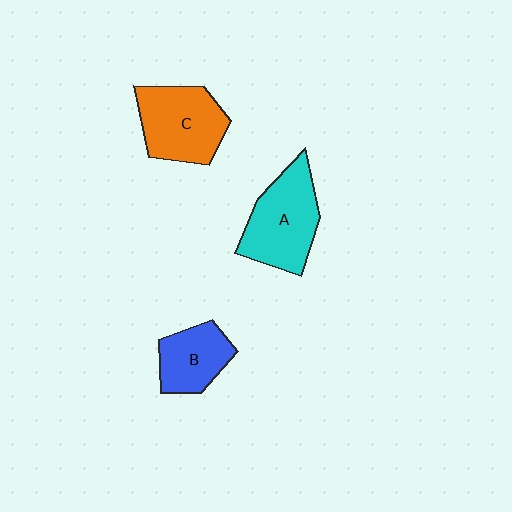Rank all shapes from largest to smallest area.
From largest to smallest: A (cyan), C (orange), B (blue).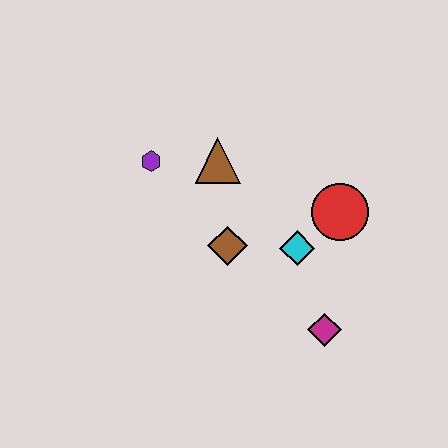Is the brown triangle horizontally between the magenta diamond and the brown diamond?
No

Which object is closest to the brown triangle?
The purple hexagon is closest to the brown triangle.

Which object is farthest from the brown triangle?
The magenta diamond is farthest from the brown triangle.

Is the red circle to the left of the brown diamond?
No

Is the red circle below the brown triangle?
Yes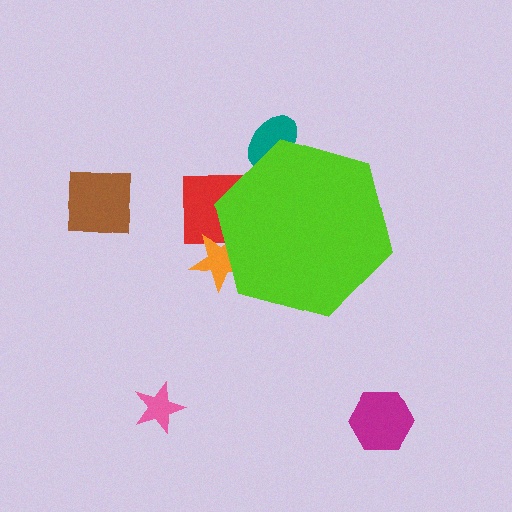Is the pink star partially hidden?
No, the pink star is fully visible.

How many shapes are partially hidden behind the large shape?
3 shapes are partially hidden.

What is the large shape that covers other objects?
A lime hexagon.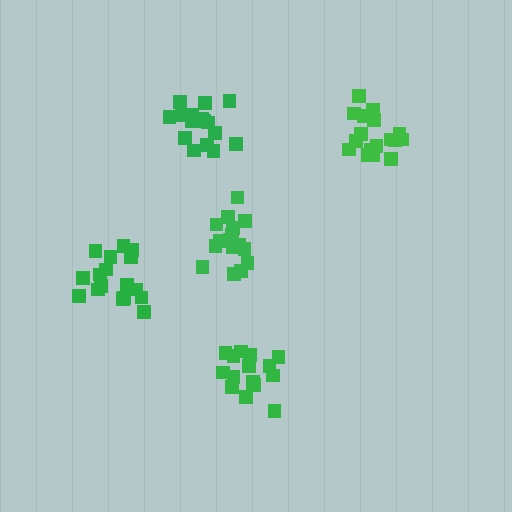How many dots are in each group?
Group 1: 17 dots, Group 2: 16 dots, Group 3: 17 dots, Group 4: 16 dots, Group 5: 16 dots (82 total).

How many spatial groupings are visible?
There are 5 spatial groupings.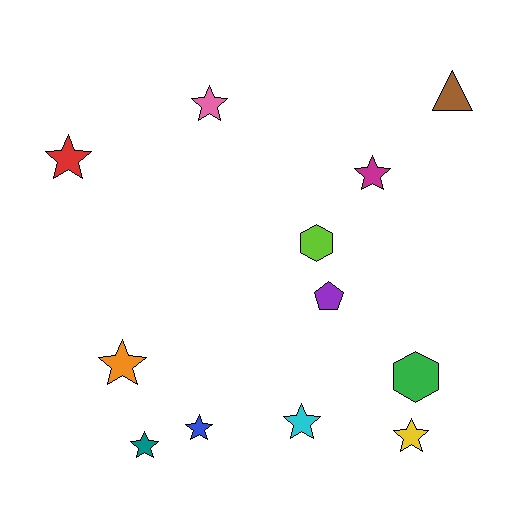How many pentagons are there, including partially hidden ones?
There is 1 pentagon.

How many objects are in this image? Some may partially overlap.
There are 12 objects.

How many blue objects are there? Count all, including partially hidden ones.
There is 1 blue object.